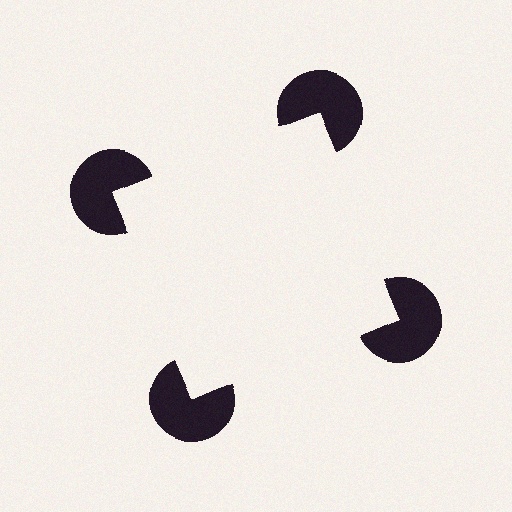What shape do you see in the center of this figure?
An illusory square — its edges are inferred from the aligned wedge cuts in the pac-man discs, not physically drawn.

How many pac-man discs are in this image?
There are 4 — one at each vertex of the illusory square.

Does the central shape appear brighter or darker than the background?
It typically appears slightly brighter than the background, even though no actual brightness change is drawn.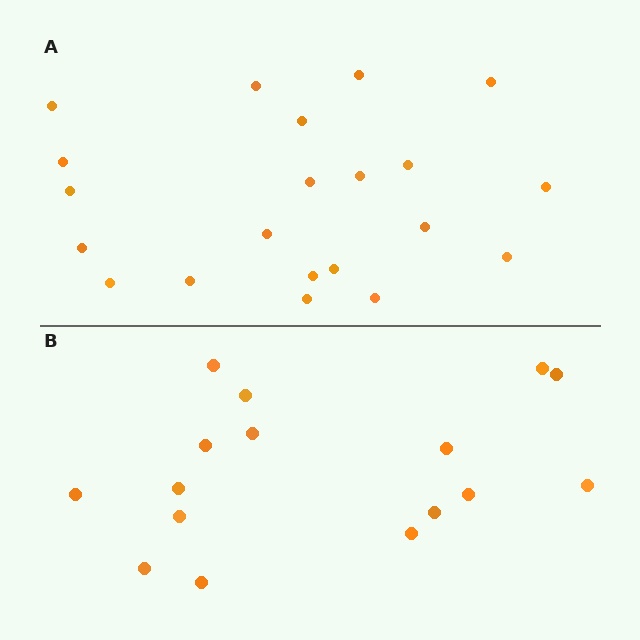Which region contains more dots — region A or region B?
Region A (the top region) has more dots.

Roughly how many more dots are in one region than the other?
Region A has about 5 more dots than region B.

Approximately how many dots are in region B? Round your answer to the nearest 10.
About 20 dots. (The exact count is 16, which rounds to 20.)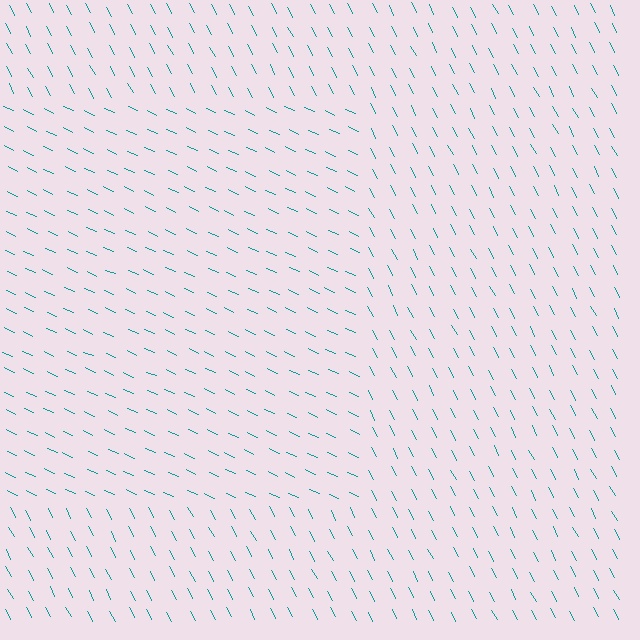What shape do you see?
I see a rectangle.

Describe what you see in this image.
The image is filled with small teal line segments. A rectangle region in the image has lines oriented differently from the surrounding lines, creating a visible texture boundary.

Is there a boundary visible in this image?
Yes, there is a texture boundary formed by a change in line orientation.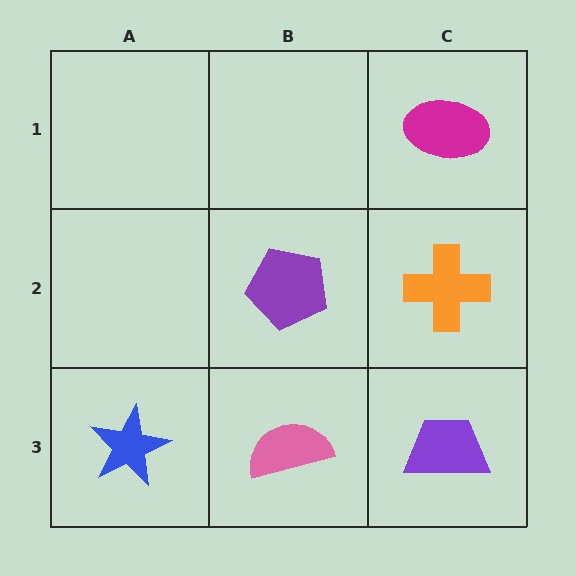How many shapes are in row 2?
2 shapes.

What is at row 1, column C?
A magenta ellipse.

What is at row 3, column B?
A pink semicircle.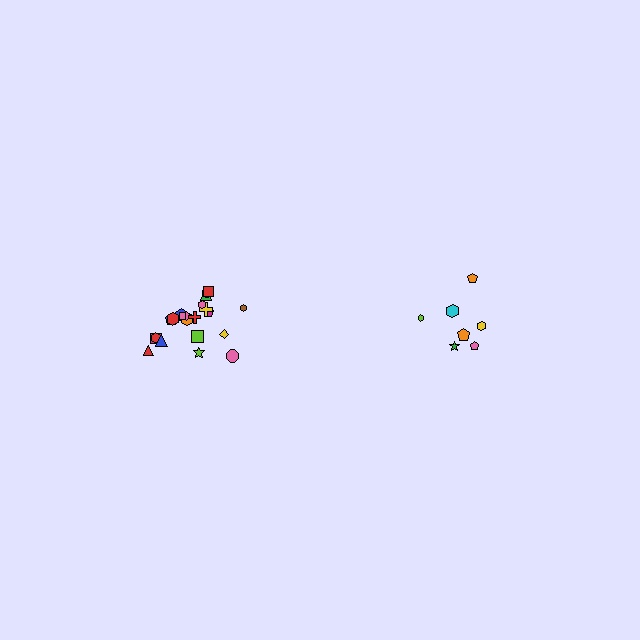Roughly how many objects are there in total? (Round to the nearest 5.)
Roughly 30 objects in total.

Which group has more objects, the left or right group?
The left group.